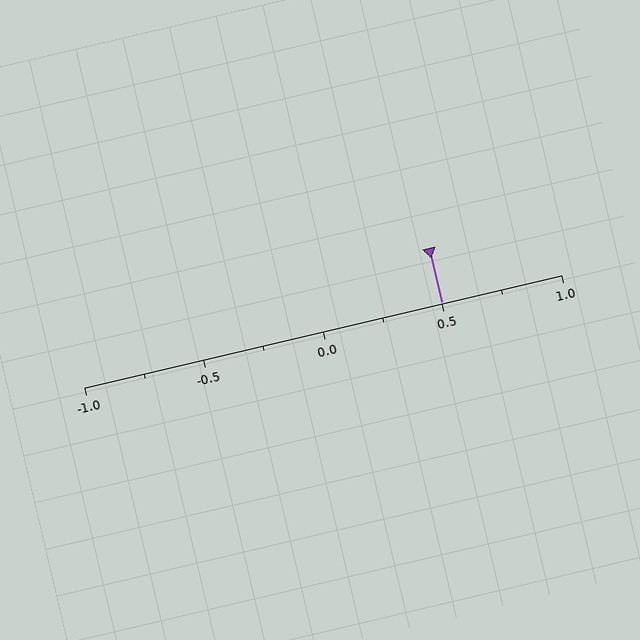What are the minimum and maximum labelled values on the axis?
The axis runs from -1.0 to 1.0.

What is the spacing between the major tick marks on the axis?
The major ticks are spaced 0.5 apart.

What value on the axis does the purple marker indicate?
The marker indicates approximately 0.5.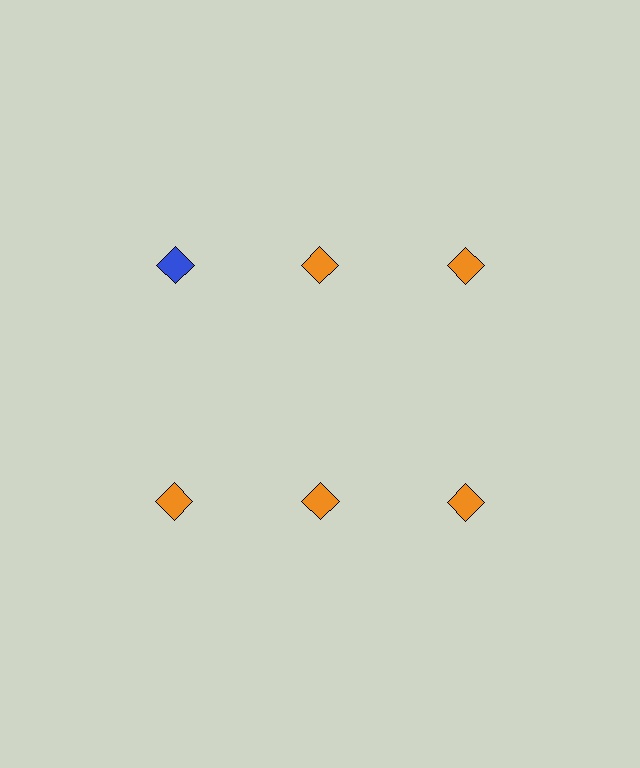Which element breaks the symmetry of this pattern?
The blue diamond in the top row, leftmost column breaks the symmetry. All other shapes are orange diamonds.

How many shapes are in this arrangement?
There are 6 shapes arranged in a grid pattern.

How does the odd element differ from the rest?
It has a different color: blue instead of orange.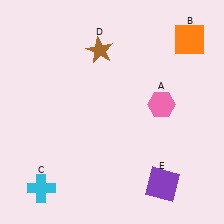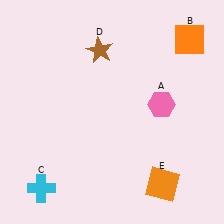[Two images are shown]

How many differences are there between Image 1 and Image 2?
There is 1 difference between the two images.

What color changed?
The square (E) changed from purple in Image 1 to orange in Image 2.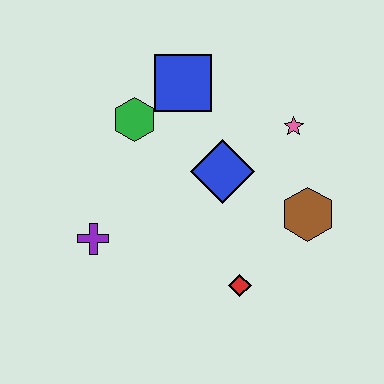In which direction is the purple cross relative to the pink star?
The purple cross is to the left of the pink star.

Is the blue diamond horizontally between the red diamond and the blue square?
Yes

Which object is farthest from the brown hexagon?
The purple cross is farthest from the brown hexagon.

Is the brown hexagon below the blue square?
Yes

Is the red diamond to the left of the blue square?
No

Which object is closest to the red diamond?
The brown hexagon is closest to the red diamond.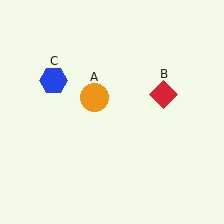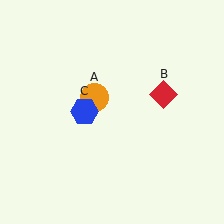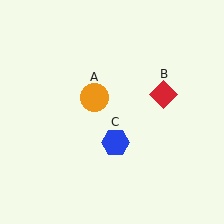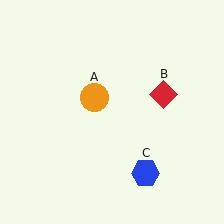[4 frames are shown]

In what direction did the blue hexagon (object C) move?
The blue hexagon (object C) moved down and to the right.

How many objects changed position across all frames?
1 object changed position: blue hexagon (object C).